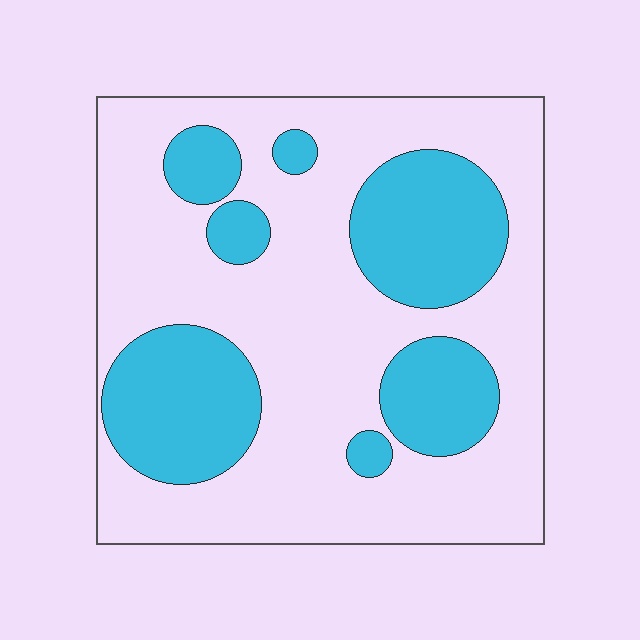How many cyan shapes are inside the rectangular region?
7.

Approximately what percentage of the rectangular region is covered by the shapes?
Approximately 30%.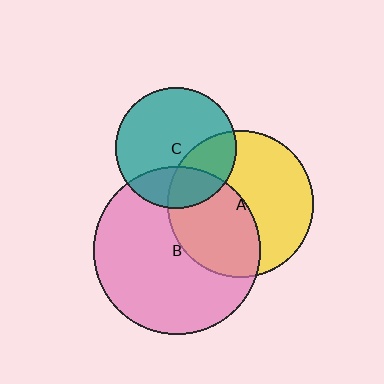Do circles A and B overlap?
Yes.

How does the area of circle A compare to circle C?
Approximately 1.5 times.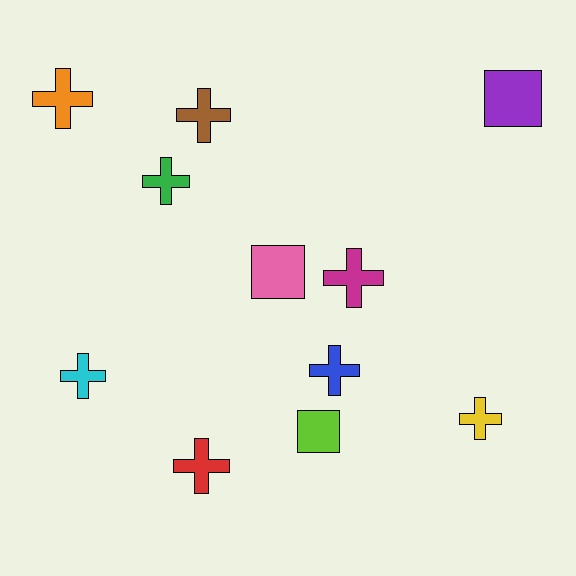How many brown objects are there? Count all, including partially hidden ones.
There is 1 brown object.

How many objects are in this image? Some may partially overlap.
There are 11 objects.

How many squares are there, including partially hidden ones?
There are 3 squares.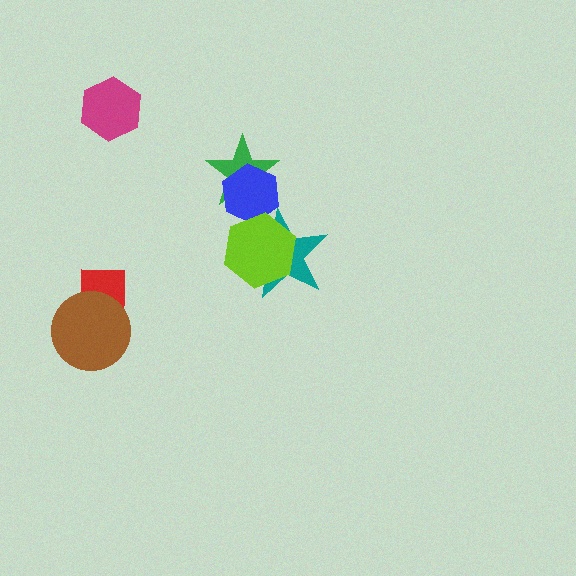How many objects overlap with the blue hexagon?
2 objects overlap with the blue hexagon.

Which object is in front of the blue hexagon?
The lime hexagon is in front of the blue hexagon.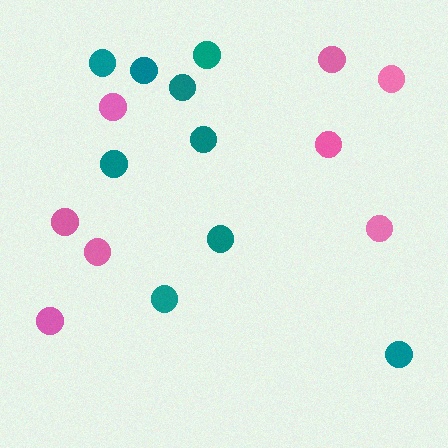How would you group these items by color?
There are 2 groups: one group of pink circles (8) and one group of teal circles (9).